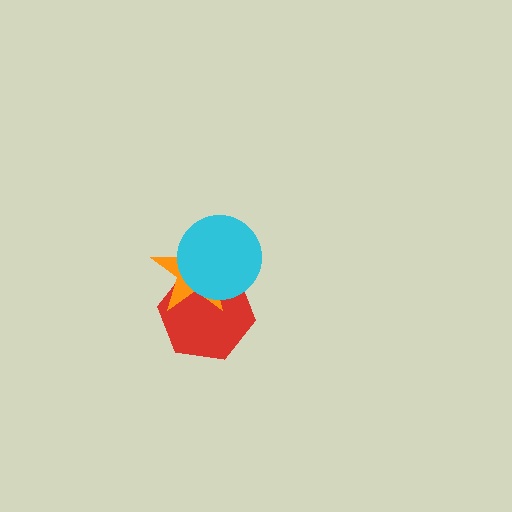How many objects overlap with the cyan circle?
2 objects overlap with the cyan circle.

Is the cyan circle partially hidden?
No, no other shape covers it.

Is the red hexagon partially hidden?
Yes, it is partially covered by another shape.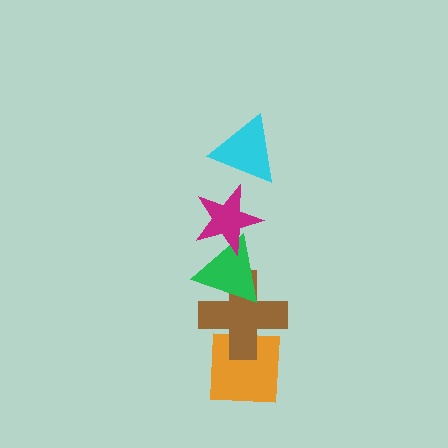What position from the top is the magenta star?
The magenta star is 2nd from the top.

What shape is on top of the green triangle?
The magenta star is on top of the green triangle.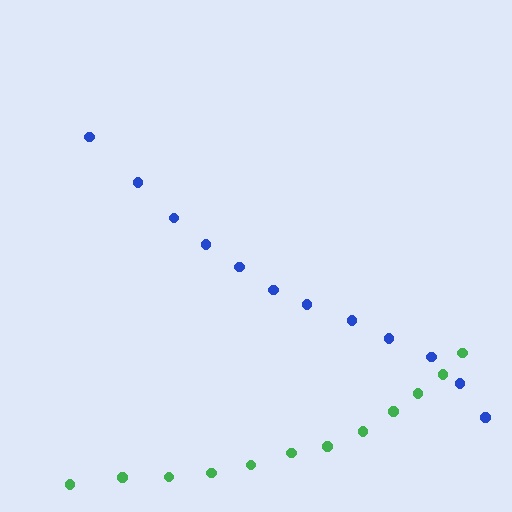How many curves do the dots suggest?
There are 2 distinct paths.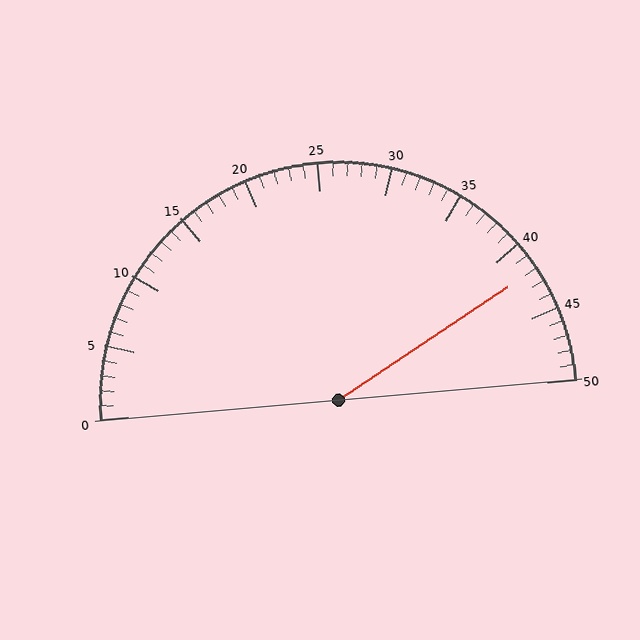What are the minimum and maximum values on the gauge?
The gauge ranges from 0 to 50.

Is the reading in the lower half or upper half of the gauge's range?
The reading is in the upper half of the range (0 to 50).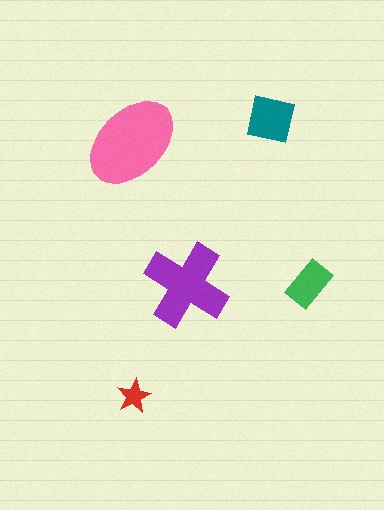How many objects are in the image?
There are 5 objects in the image.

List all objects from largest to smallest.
The pink ellipse, the purple cross, the teal square, the green rectangle, the red star.